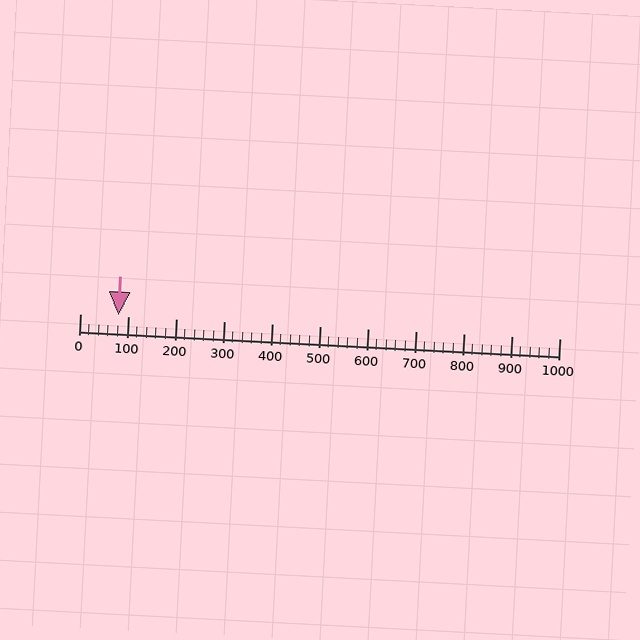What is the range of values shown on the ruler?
The ruler shows values from 0 to 1000.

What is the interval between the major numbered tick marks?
The major tick marks are spaced 100 units apart.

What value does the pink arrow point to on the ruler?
The pink arrow points to approximately 80.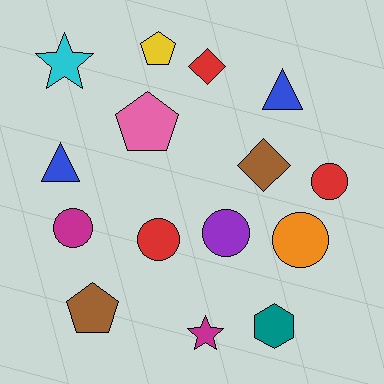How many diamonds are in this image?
There are 2 diamonds.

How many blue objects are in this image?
There are 2 blue objects.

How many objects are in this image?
There are 15 objects.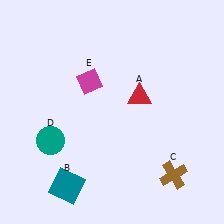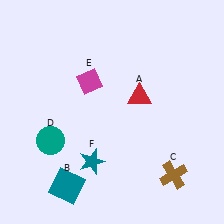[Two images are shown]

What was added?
A teal star (F) was added in Image 2.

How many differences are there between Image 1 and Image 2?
There is 1 difference between the two images.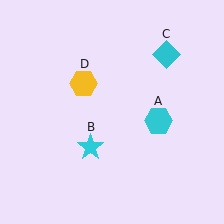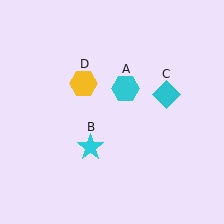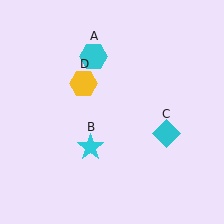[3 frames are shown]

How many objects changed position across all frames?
2 objects changed position: cyan hexagon (object A), cyan diamond (object C).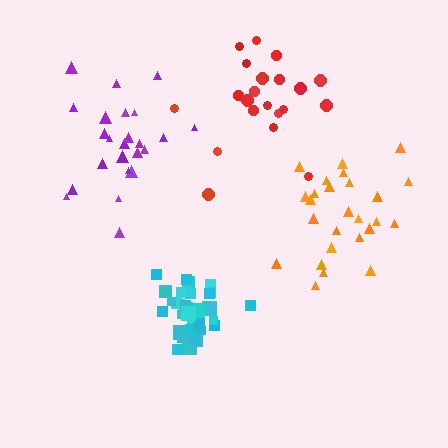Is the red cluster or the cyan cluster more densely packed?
Cyan.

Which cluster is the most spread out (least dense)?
Purple.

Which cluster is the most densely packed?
Cyan.